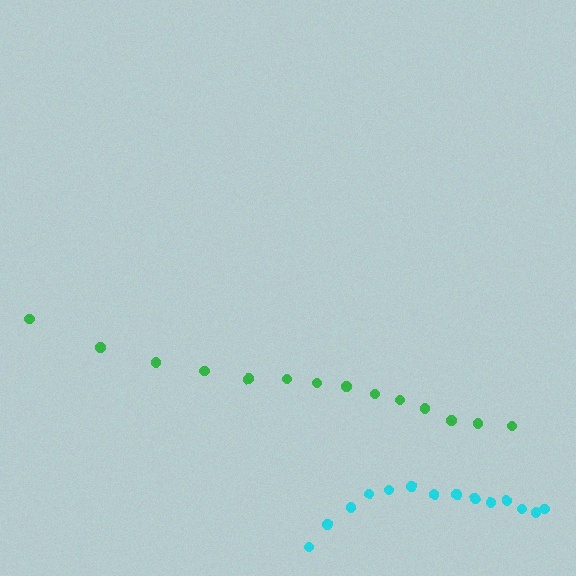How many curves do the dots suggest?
There are 2 distinct paths.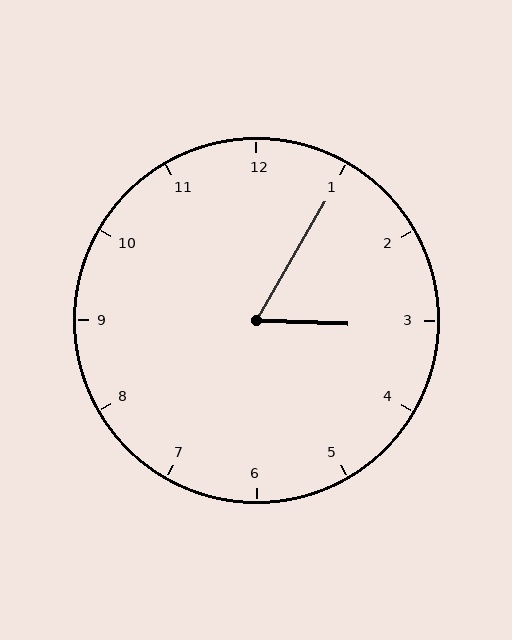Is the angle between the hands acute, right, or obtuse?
It is acute.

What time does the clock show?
3:05.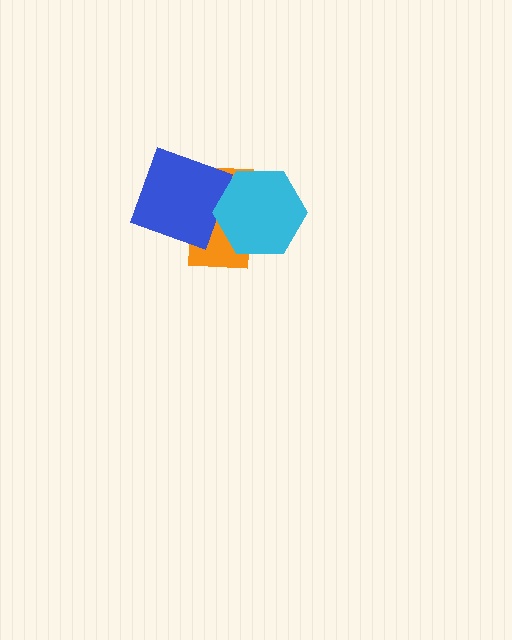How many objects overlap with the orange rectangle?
2 objects overlap with the orange rectangle.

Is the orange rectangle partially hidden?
Yes, it is partially covered by another shape.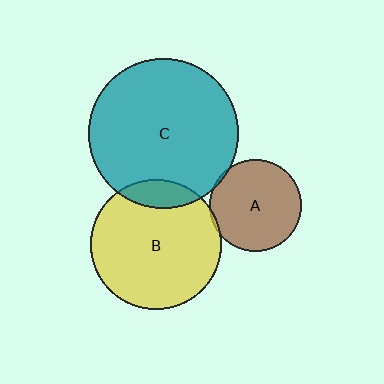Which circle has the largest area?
Circle C (teal).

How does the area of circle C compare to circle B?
Approximately 1.3 times.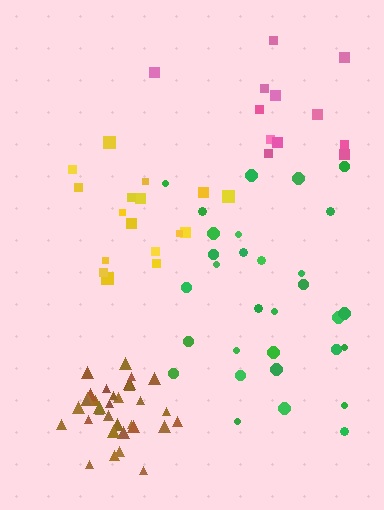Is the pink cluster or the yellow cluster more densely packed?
Yellow.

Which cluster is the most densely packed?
Brown.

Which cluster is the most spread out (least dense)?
Pink.